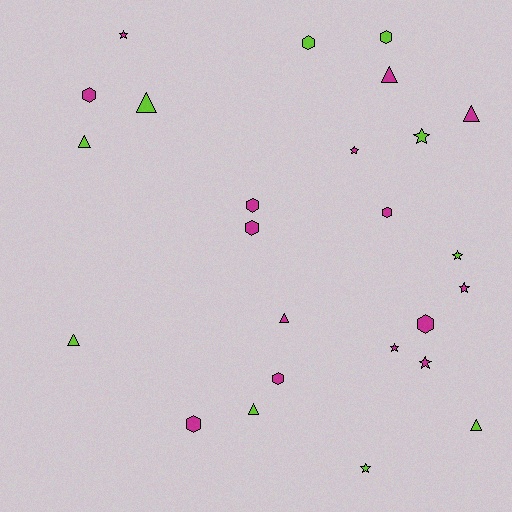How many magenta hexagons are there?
There are 7 magenta hexagons.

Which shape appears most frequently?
Hexagon, with 9 objects.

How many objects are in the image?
There are 25 objects.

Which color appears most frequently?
Magenta, with 15 objects.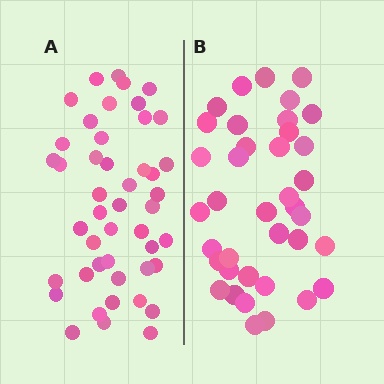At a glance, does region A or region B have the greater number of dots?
Region A (the left region) has more dots.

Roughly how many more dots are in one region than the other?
Region A has roughly 8 or so more dots than region B.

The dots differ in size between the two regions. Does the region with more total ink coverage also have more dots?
No. Region B has more total ink coverage because its dots are larger, but region A actually contains more individual dots. Total area can be misleading — the number of items is what matters here.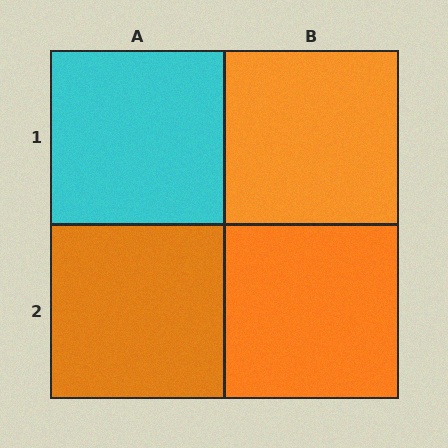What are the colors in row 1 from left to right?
Cyan, orange.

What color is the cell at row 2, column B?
Orange.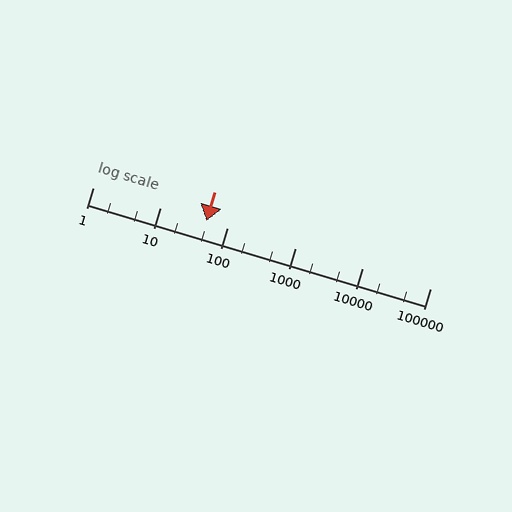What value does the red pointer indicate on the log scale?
The pointer indicates approximately 49.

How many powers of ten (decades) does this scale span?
The scale spans 5 decades, from 1 to 100000.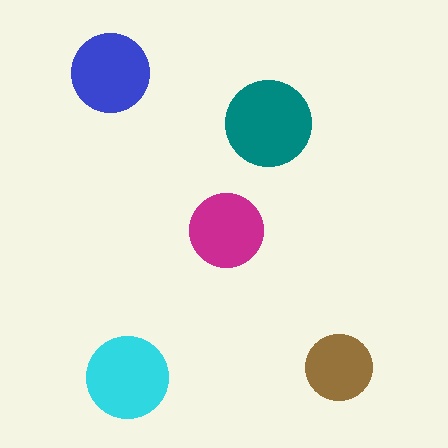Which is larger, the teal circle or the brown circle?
The teal one.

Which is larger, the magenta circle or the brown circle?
The magenta one.